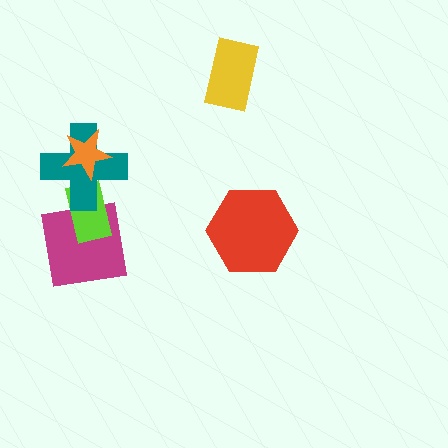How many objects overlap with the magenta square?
1 object overlaps with the magenta square.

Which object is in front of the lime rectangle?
The teal cross is in front of the lime rectangle.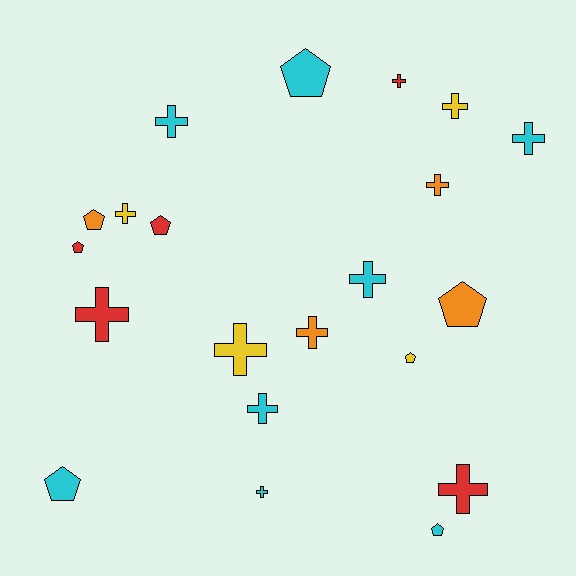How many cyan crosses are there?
There are 5 cyan crosses.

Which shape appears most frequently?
Cross, with 13 objects.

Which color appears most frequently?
Cyan, with 8 objects.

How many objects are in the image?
There are 21 objects.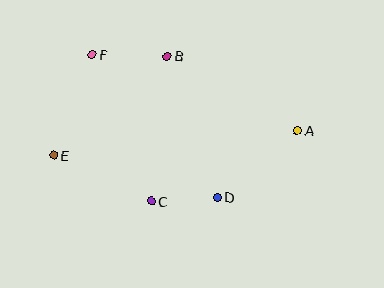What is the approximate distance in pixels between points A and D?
The distance between A and D is approximately 104 pixels.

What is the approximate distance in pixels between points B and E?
The distance between B and E is approximately 151 pixels.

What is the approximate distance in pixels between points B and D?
The distance between B and D is approximately 150 pixels.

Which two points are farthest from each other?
Points A and E are farthest from each other.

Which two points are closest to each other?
Points C and D are closest to each other.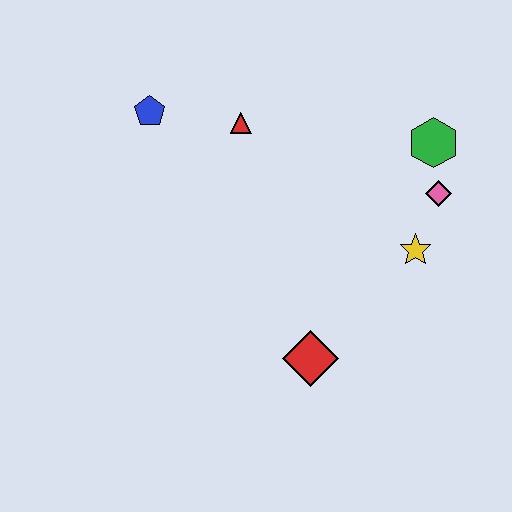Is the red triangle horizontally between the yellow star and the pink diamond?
No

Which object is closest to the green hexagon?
The pink diamond is closest to the green hexagon.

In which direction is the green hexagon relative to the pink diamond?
The green hexagon is above the pink diamond.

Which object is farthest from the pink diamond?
The blue pentagon is farthest from the pink diamond.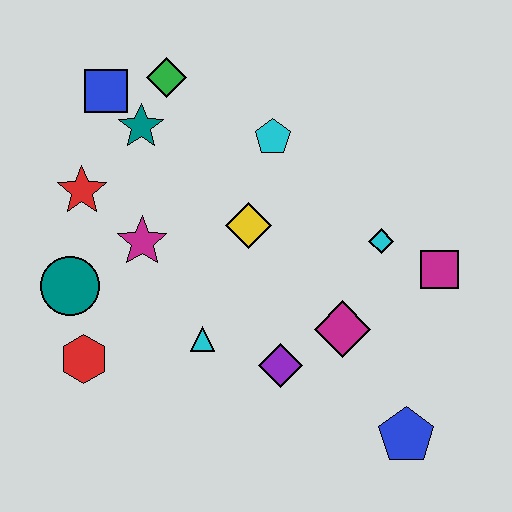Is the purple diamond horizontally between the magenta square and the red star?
Yes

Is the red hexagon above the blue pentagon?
Yes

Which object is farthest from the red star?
The blue pentagon is farthest from the red star.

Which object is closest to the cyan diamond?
The magenta square is closest to the cyan diamond.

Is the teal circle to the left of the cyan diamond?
Yes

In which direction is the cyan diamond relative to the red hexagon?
The cyan diamond is to the right of the red hexagon.